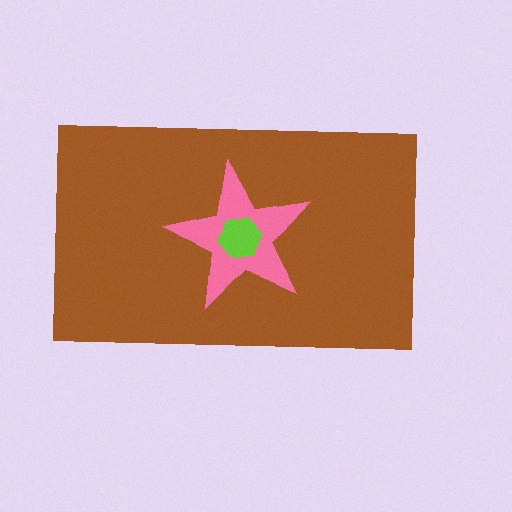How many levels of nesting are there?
3.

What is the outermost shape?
The brown rectangle.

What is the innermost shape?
The lime hexagon.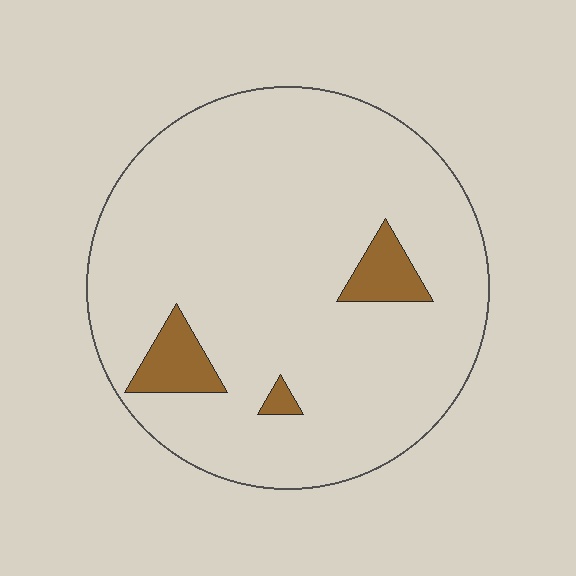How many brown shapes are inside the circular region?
3.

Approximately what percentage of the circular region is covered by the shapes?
Approximately 10%.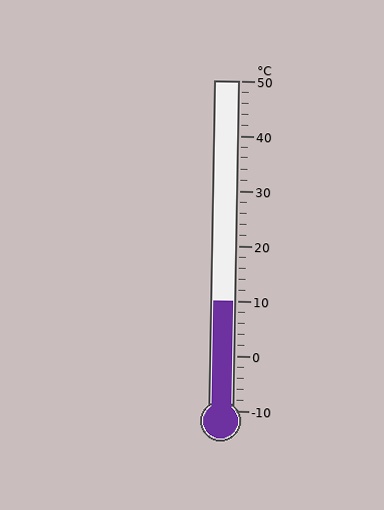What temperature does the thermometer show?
The thermometer shows approximately 10°C.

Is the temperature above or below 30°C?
The temperature is below 30°C.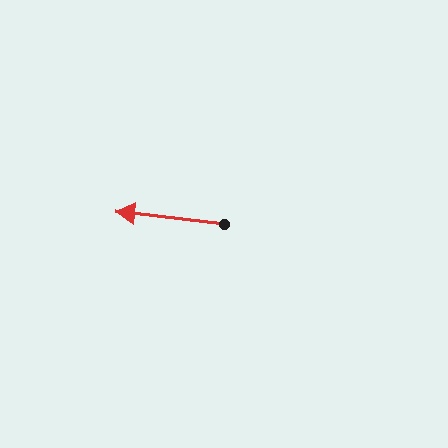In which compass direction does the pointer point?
West.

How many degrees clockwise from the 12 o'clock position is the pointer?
Approximately 277 degrees.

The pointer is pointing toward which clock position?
Roughly 9 o'clock.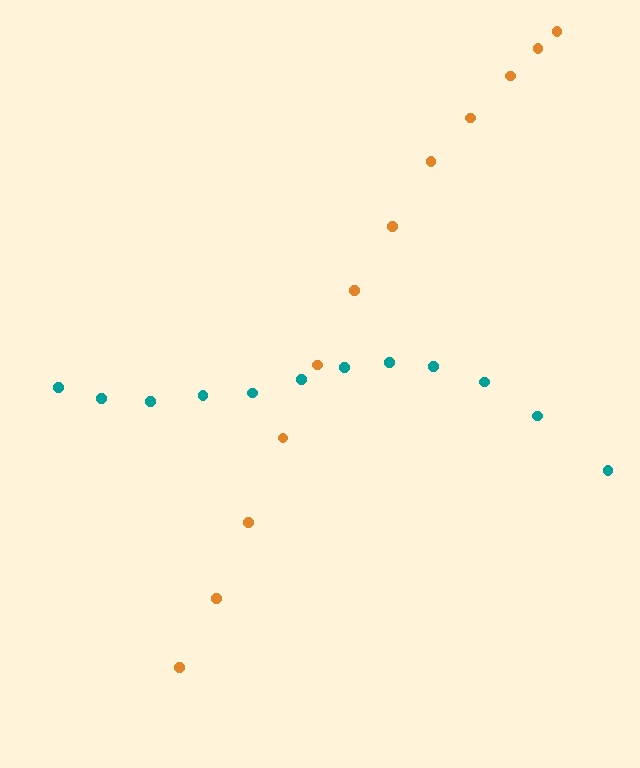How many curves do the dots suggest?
There are 2 distinct paths.